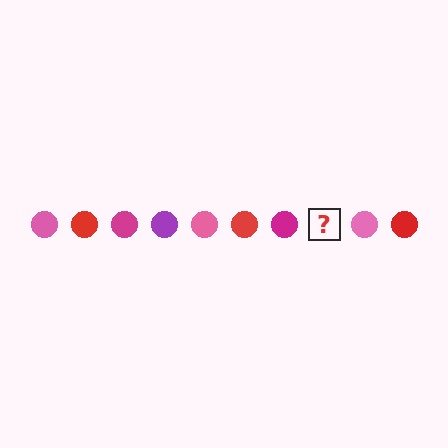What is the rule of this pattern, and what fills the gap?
The rule is that the pattern cycles through pink, red, magenta, purple circles. The gap should be filled with a purple circle.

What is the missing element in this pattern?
The missing element is a purple circle.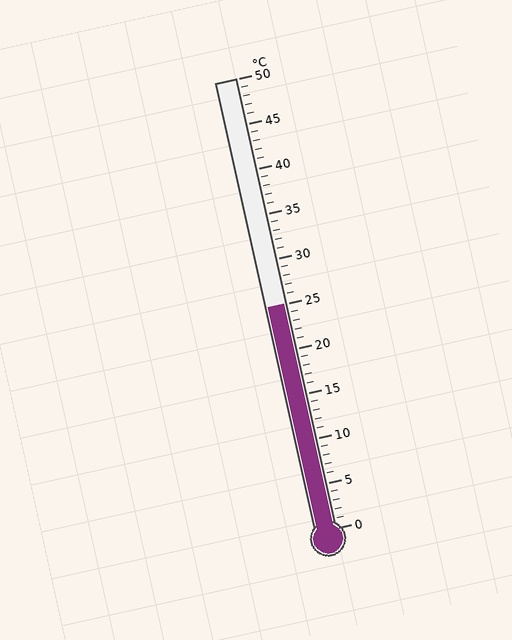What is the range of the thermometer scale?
The thermometer scale ranges from 0°C to 50°C.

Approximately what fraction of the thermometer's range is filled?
The thermometer is filled to approximately 50% of its range.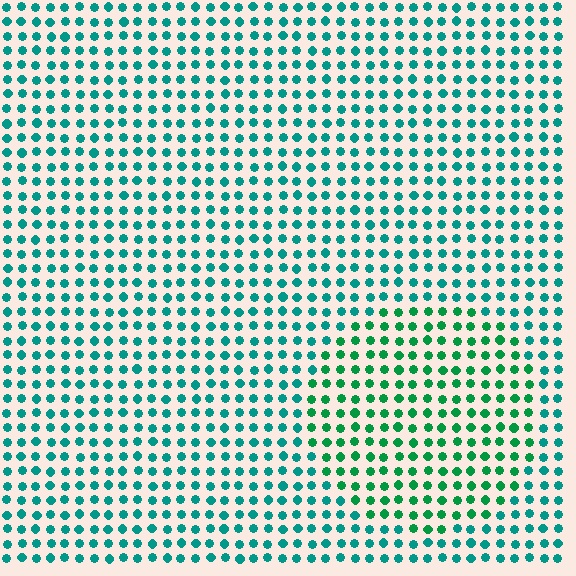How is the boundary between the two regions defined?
The boundary is defined purely by a slight shift in hue (about 30 degrees). Spacing, size, and orientation are identical on both sides.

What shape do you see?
I see a circle.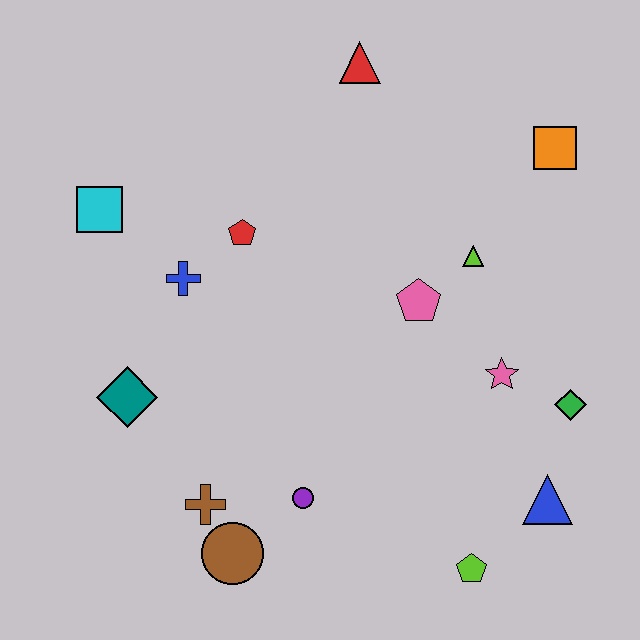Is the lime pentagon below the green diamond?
Yes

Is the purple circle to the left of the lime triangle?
Yes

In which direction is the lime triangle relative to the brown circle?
The lime triangle is above the brown circle.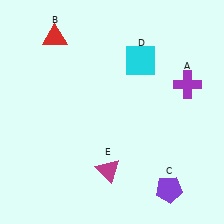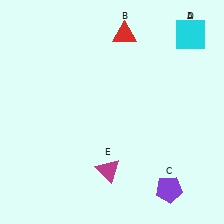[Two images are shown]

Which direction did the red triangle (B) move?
The red triangle (B) moved right.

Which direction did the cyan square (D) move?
The cyan square (D) moved right.